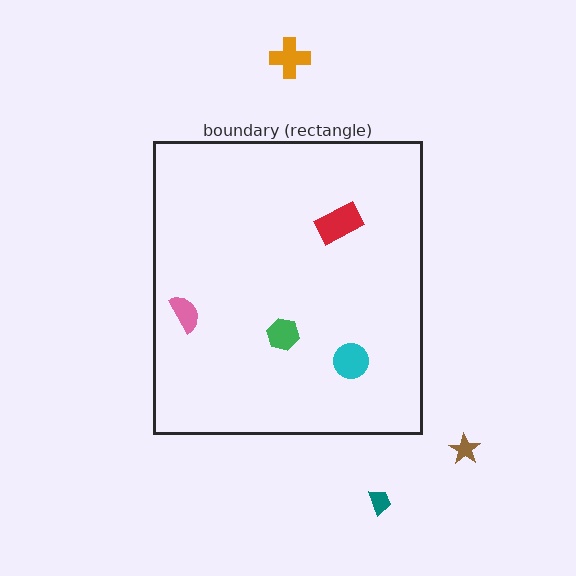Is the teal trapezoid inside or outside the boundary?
Outside.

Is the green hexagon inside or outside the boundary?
Inside.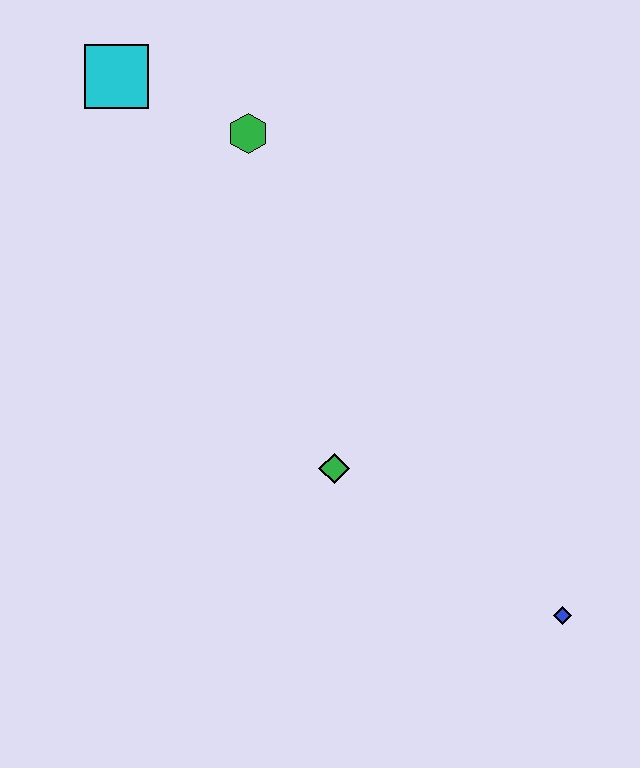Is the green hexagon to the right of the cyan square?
Yes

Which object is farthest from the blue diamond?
The cyan square is farthest from the blue diamond.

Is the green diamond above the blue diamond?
Yes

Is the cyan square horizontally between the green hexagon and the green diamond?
No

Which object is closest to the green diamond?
The blue diamond is closest to the green diamond.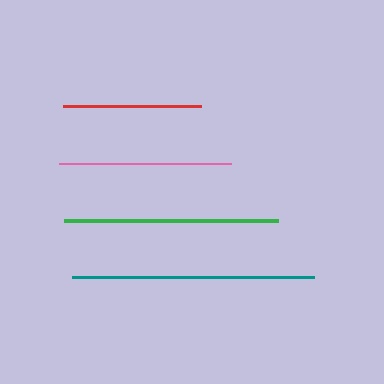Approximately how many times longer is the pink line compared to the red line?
The pink line is approximately 1.3 times the length of the red line.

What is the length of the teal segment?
The teal segment is approximately 242 pixels long.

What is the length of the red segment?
The red segment is approximately 138 pixels long.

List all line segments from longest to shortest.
From longest to shortest: teal, green, pink, red.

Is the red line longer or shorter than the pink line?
The pink line is longer than the red line.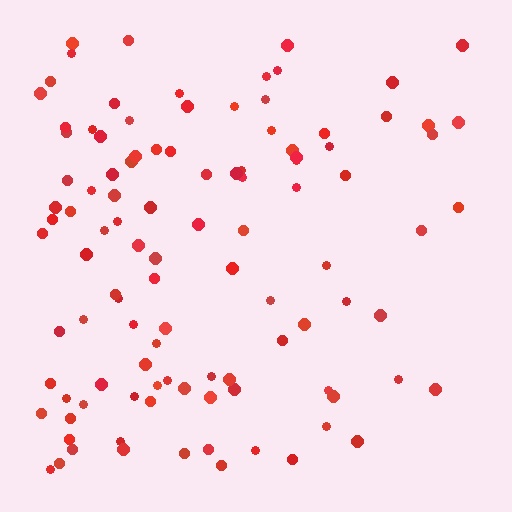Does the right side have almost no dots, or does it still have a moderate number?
Still a moderate number, just noticeably fewer than the left.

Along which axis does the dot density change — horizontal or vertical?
Horizontal.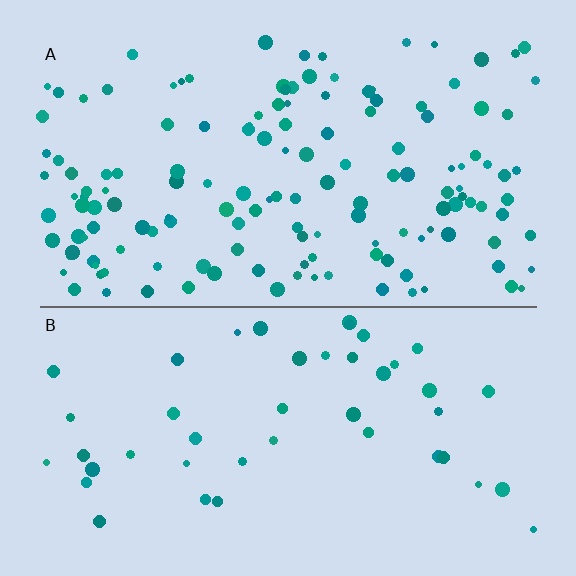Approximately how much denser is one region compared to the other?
Approximately 3.2× — region A over region B.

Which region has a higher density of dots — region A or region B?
A (the top).